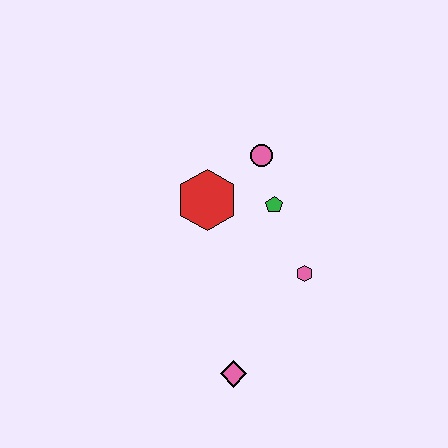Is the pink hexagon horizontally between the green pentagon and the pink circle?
No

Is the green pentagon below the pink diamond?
No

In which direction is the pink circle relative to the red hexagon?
The pink circle is to the right of the red hexagon.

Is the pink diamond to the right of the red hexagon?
Yes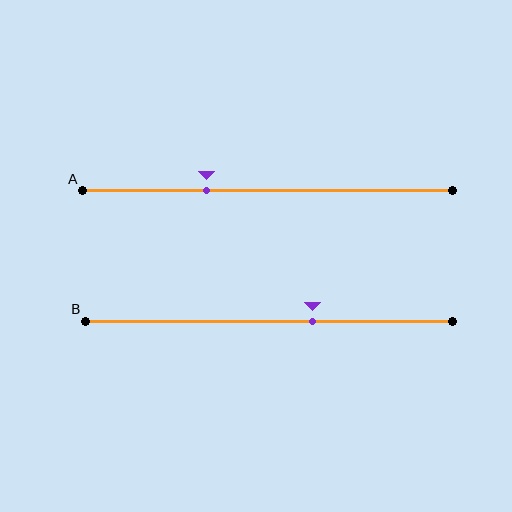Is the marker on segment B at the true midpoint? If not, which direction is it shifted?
No, the marker on segment B is shifted to the right by about 12% of the segment length.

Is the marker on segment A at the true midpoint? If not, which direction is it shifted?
No, the marker on segment A is shifted to the left by about 16% of the segment length.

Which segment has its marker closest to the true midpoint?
Segment B has its marker closest to the true midpoint.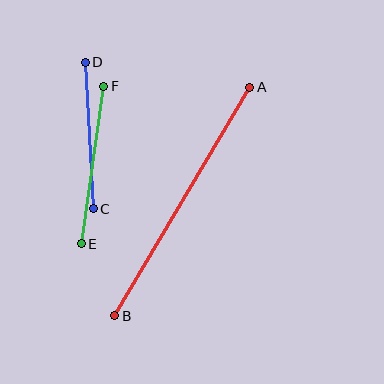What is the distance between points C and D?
The distance is approximately 147 pixels.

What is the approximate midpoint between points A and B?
The midpoint is at approximately (182, 202) pixels.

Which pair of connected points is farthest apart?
Points A and B are farthest apart.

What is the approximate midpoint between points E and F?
The midpoint is at approximately (92, 165) pixels.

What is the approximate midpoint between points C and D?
The midpoint is at approximately (89, 135) pixels.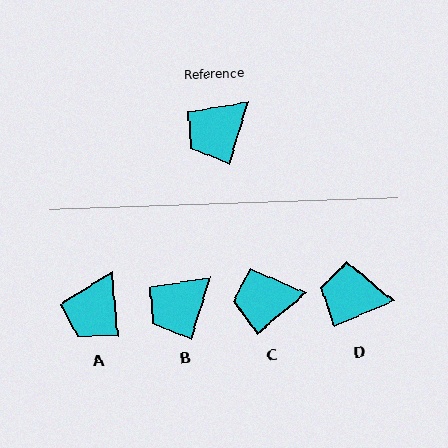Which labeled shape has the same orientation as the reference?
B.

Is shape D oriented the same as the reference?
No, it is off by about 49 degrees.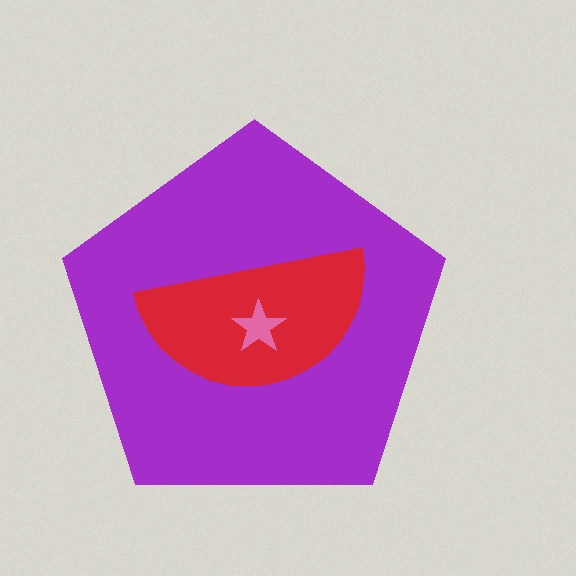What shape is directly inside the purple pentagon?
The red semicircle.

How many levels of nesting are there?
3.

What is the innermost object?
The pink star.